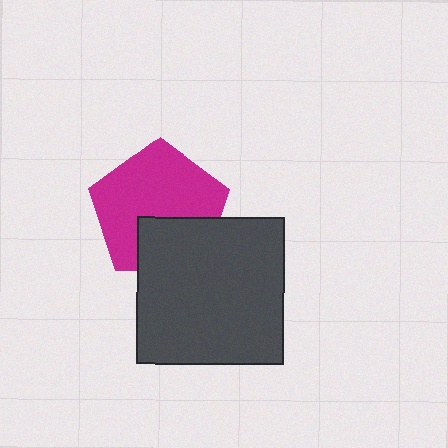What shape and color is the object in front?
The object in front is a dark gray square.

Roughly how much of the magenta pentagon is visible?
Most of it is visible (roughly 69%).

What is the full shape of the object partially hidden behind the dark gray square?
The partially hidden object is a magenta pentagon.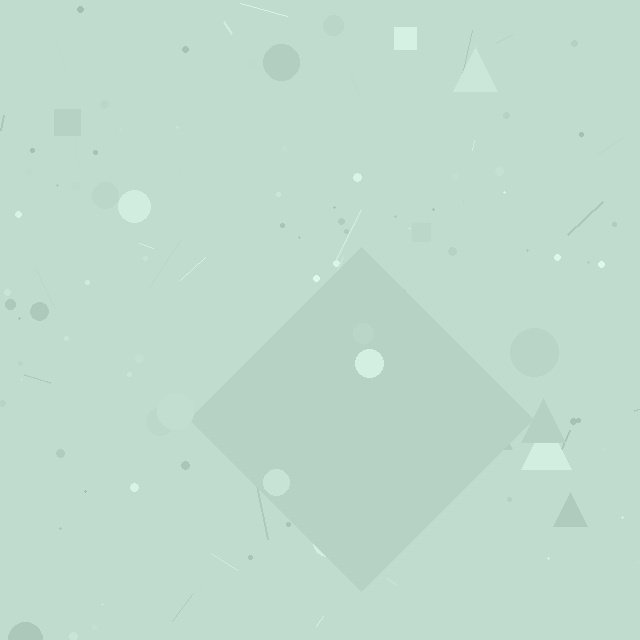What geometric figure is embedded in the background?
A diamond is embedded in the background.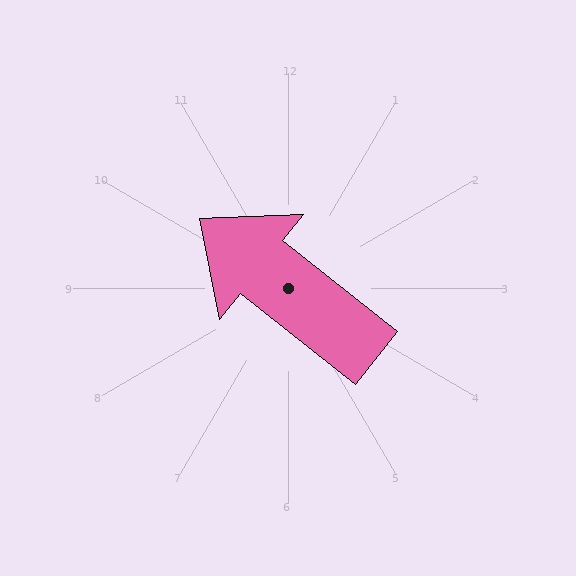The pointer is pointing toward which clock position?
Roughly 10 o'clock.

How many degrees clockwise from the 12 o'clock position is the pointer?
Approximately 308 degrees.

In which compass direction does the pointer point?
Northwest.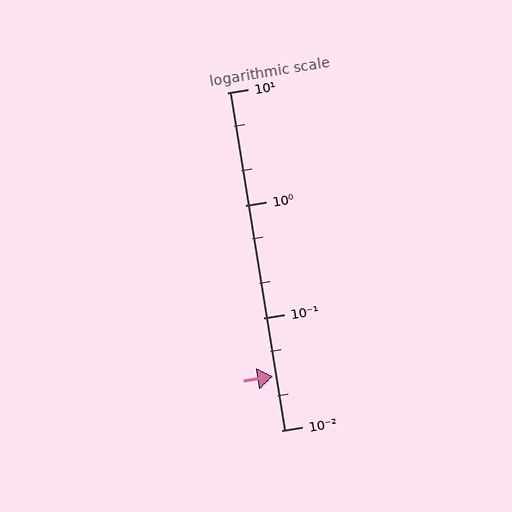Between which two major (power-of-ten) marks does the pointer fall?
The pointer is between 0.01 and 0.1.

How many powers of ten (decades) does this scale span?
The scale spans 3 decades, from 0.01 to 10.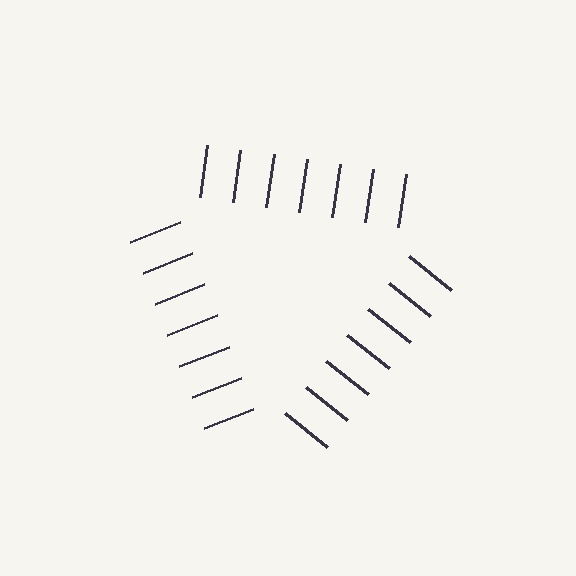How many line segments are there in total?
21 — 7 along each of the 3 edges.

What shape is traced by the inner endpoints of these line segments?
An illusory triangle — the line segments terminate on its edges but no continuous stroke is drawn.